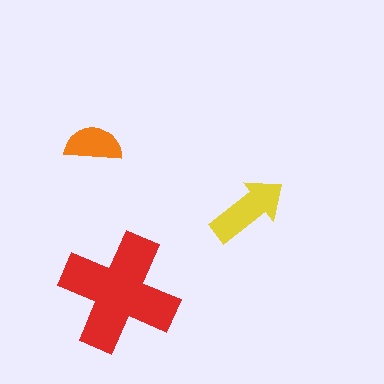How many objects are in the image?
There are 3 objects in the image.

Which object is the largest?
The red cross.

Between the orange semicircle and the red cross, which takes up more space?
The red cross.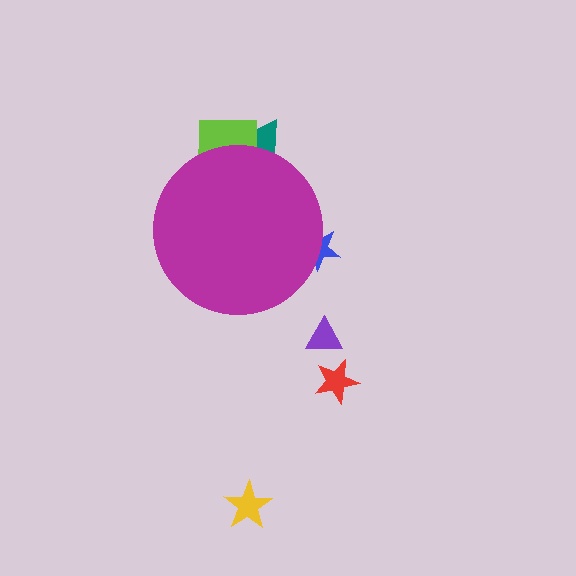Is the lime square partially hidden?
Yes, the lime square is partially hidden behind the magenta circle.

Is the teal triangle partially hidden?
Yes, the teal triangle is partially hidden behind the magenta circle.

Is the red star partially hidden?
No, the red star is fully visible.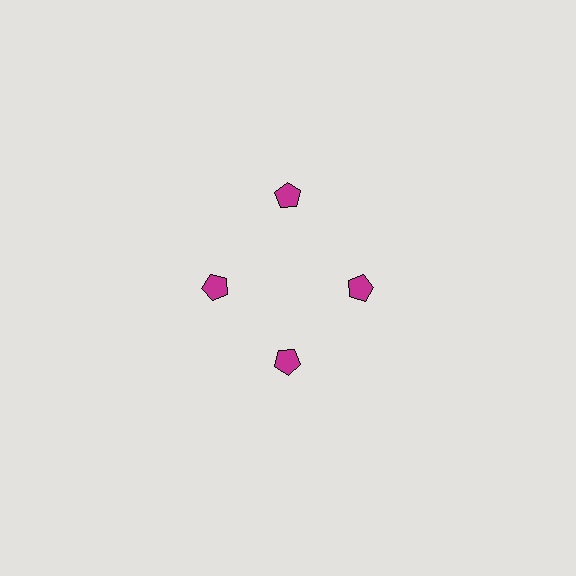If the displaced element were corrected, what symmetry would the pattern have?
It would have 4-fold rotational symmetry — the pattern would map onto itself every 90 degrees.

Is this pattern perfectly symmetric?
No. The 4 magenta pentagons are arranged in a ring, but one element near the 12 o'clock position is pushed outward from the center, breaking the 4-fold rotational symmetry.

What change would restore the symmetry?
The symmetry would be restored by moving it inward, back onto the ring so that all 4 pentagons sit at equal angles and equal distance from the center.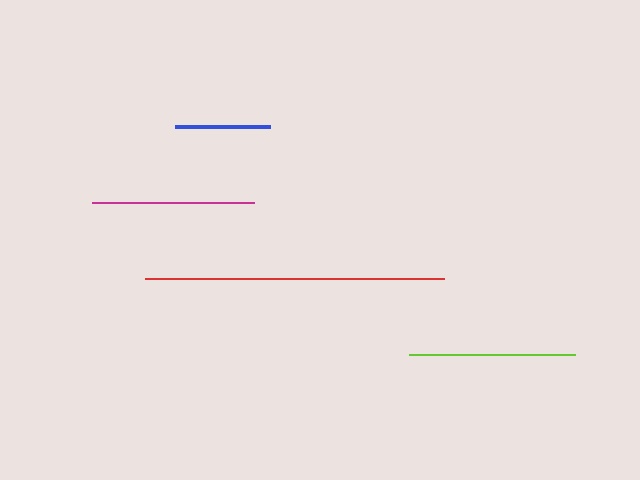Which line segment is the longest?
The red line is the longest at approximately 299 pixels.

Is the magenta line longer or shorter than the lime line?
The lime line is longer than the magenta line.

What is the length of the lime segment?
The lime segment is approximately 165 pixels long.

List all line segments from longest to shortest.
From longest to shortest: red, lime, magenta, blue.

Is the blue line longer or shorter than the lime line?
The lime line is longer than the blue line.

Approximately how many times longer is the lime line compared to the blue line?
The lime line is approximately 1.7 times the length of the blue line.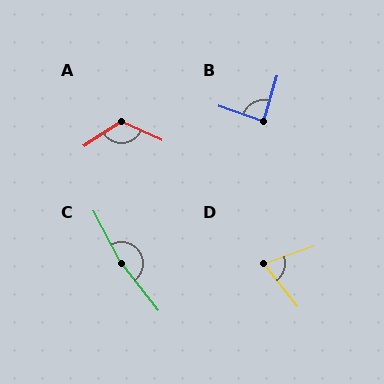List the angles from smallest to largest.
D (71°), B (87°), A (122°), C (169°).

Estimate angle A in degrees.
Approximately 122 degrees.